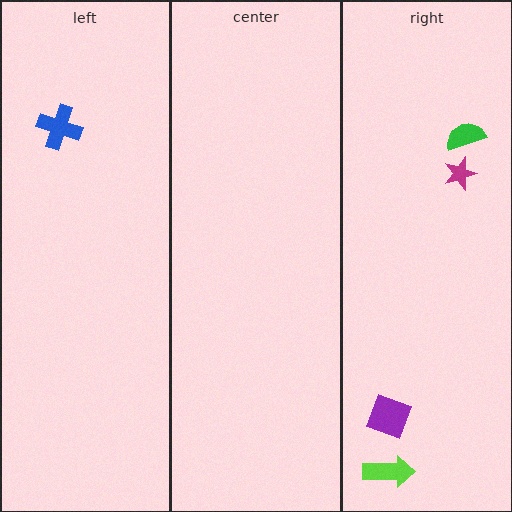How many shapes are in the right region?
4.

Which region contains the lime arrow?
The right region.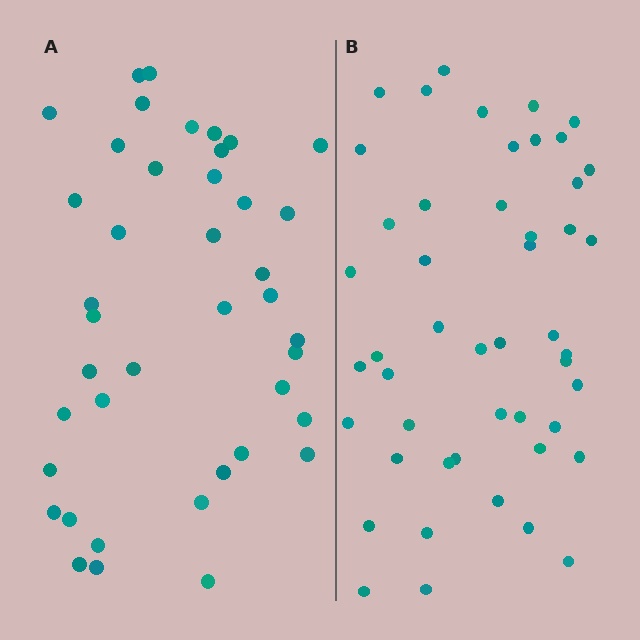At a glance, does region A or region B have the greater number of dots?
Region B (the right region) has more dots.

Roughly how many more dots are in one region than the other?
Region B has roughly 8 or so more dots than region A.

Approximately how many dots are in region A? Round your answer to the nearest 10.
About 40 dots. (The exact count is 41, which rounds to 40.)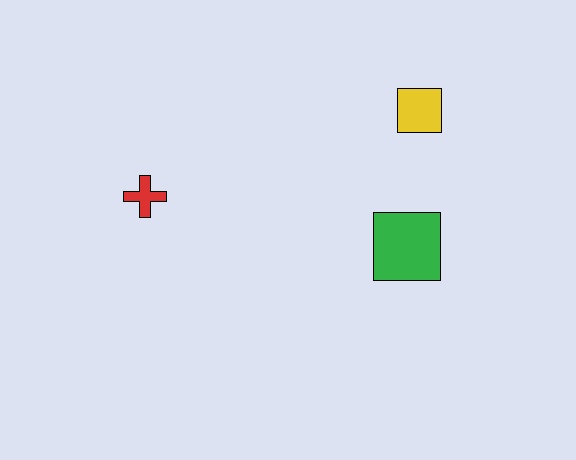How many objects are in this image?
There are 3 objects.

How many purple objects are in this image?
There are no purple objects.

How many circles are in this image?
There are no circles.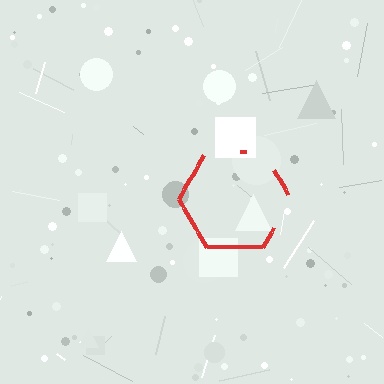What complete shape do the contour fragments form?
The contour fragments form a hexagon.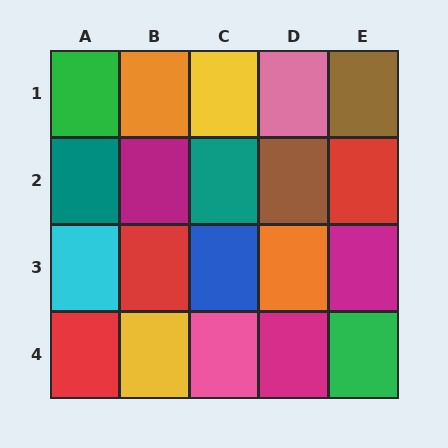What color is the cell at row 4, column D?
Magenta.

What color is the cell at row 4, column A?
Red.